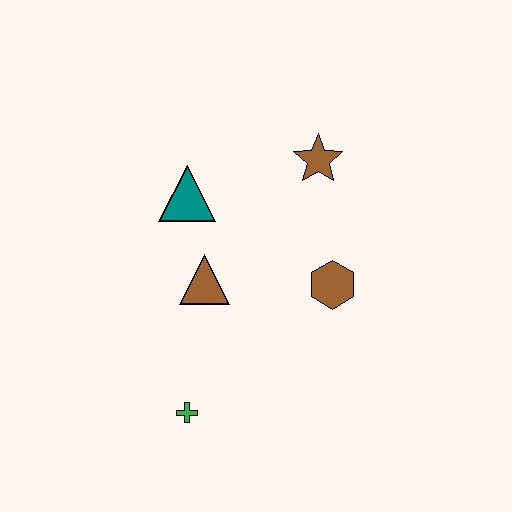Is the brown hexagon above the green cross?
Yes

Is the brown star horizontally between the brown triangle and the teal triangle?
No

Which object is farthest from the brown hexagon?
The green cross is farthest from the brown hexagon.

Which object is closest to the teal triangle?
The brown triangle is closest to the teal triangle.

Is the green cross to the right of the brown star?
No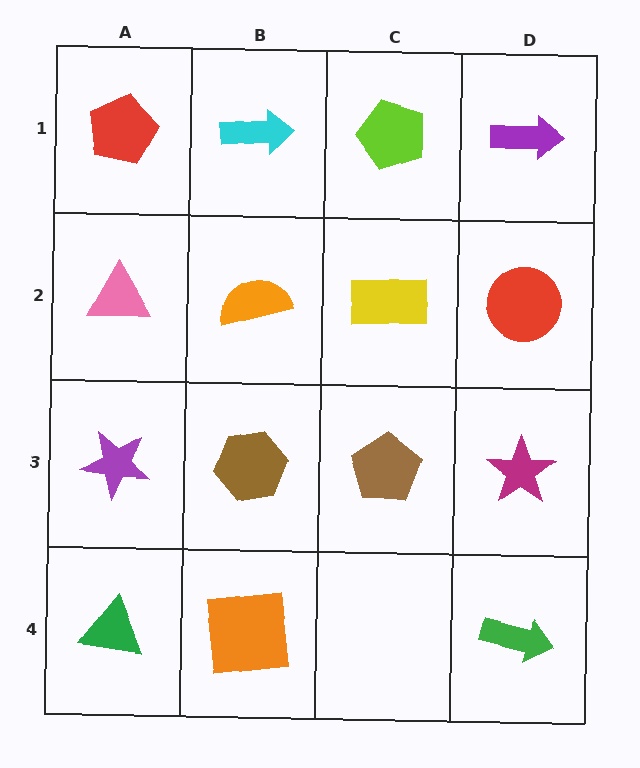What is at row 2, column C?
A yellow rectangle.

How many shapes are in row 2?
4 shapes.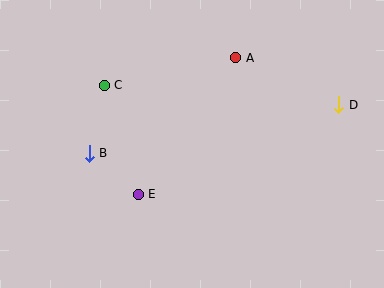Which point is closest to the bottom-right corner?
Point D is closest to the bottom-right corner.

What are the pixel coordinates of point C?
Point C is at (104, 85).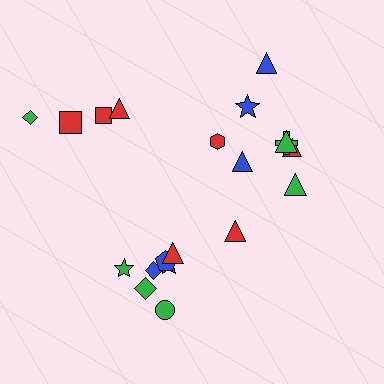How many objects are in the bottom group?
There are 8 objects.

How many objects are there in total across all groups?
There are 20 objects.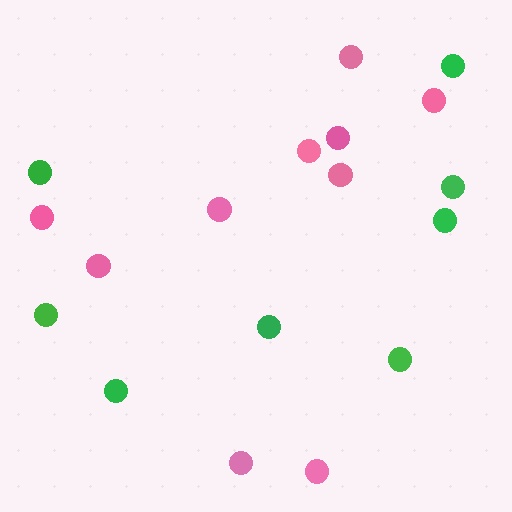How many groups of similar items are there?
There are 2 groups: one group of green circles (8) and one group of pink circles (10).